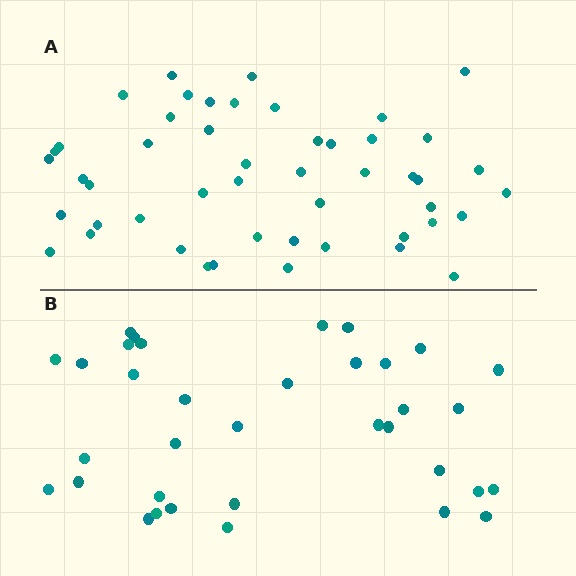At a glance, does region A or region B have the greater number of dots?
Region A (the top region) has more dots.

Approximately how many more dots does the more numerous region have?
Region A has approximately 15 more dots than region B.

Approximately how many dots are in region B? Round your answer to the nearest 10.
About 40 dots. (The exact count is 35, which rounds to 40.)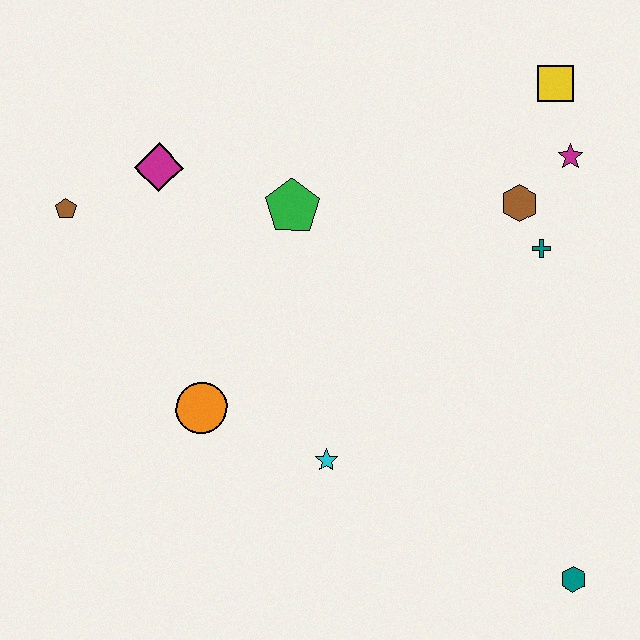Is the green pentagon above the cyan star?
Yes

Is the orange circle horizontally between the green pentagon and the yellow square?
No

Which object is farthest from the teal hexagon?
The brown pentagon is farthest from the teal hexagon.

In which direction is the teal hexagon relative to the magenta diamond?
The teal hexagon is to the right of the magenta diamond.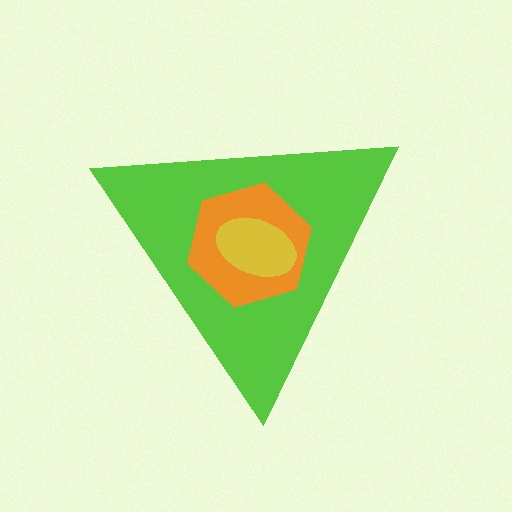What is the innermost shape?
The yellow ellipse.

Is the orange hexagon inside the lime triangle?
Yes.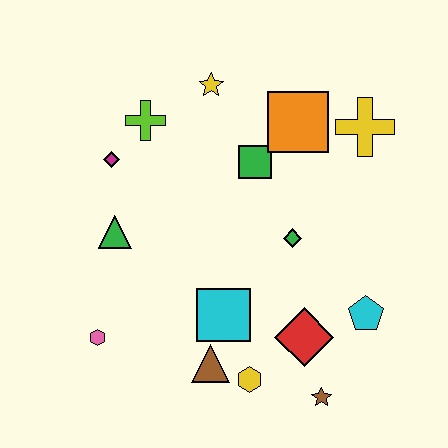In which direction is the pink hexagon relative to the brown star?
The pink hexagon is to the left of the brown star.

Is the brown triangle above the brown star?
Yes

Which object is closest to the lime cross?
The magenta diamond is closest to the lime cross.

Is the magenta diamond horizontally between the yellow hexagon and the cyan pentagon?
No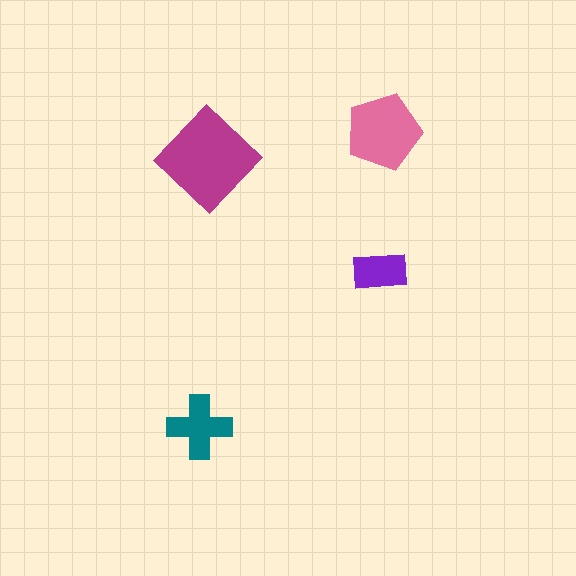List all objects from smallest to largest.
The purple rectangle, the teal cross, the pink pentagon, the magenta diamond.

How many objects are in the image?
There are 4 objects in the image.